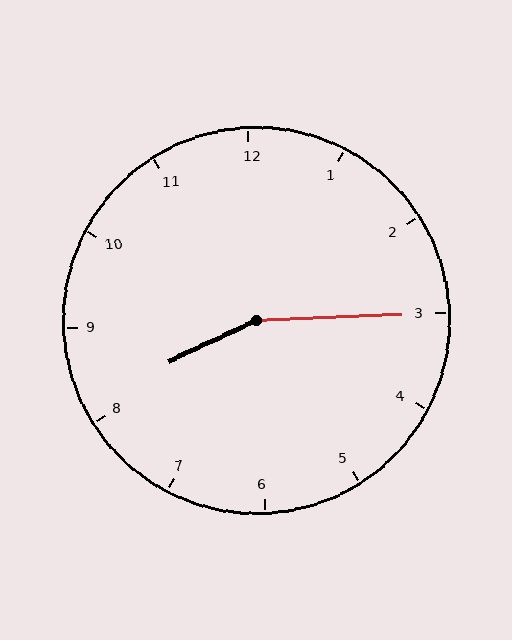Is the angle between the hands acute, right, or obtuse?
It is obtuse.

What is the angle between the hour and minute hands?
Approximately 158 degrees.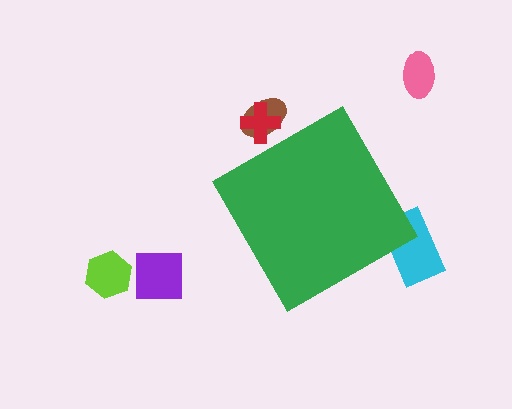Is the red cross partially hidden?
Yes, the red cross is partially hidden behind the green diamond.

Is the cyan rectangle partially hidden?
Yes, the cyan rectangle is partially hidden behind the green diamond.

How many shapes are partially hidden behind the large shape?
3 shapes are partially hidden.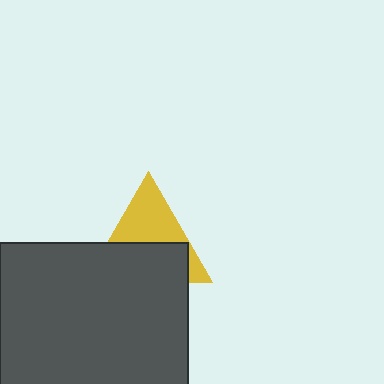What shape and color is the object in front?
The object in front is a dark gray square.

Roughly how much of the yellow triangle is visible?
About half of it is visible (roughly 46%).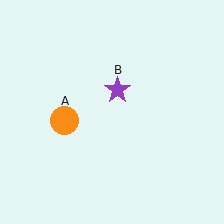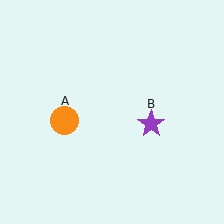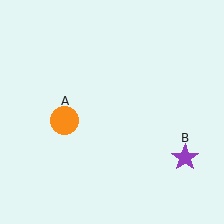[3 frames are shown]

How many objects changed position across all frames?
1 object changed position: purple star (object B).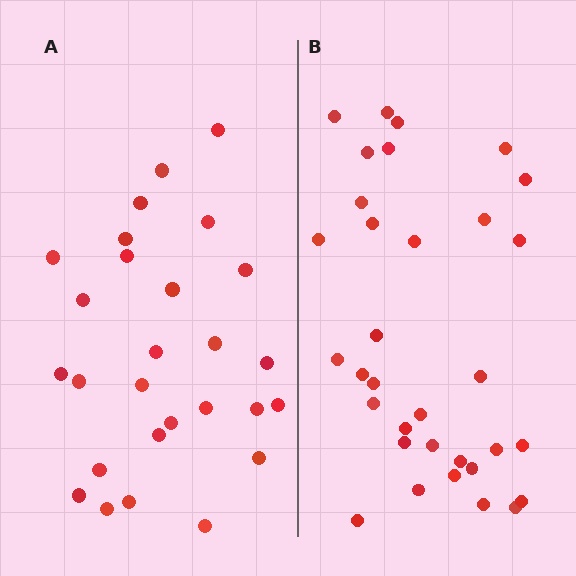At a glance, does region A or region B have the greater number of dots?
Region B (the right region) has more dots.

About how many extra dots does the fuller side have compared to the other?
Region B has about 6 more dots than region A.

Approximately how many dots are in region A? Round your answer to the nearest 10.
About 30 dots. (The exact count is 27, which rounds to 30.)